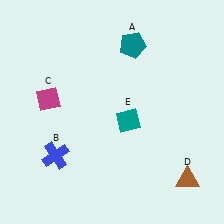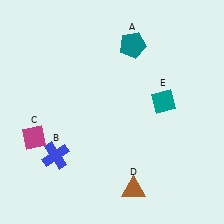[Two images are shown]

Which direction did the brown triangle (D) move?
The brown triangle (D) moved left.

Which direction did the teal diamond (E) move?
The teal diamond (E) moved right.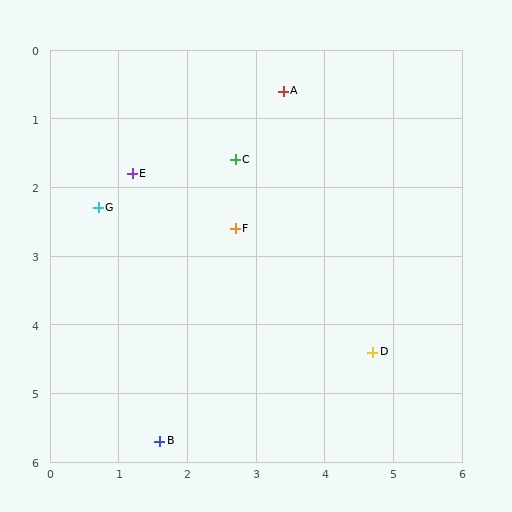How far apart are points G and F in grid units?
Points G and F are about 2.0 grid units apart.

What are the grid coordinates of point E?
Point E is at approximately (1.2, 1.8).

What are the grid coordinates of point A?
Point A is at approximately (3.4, 0.6).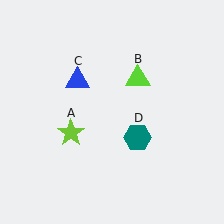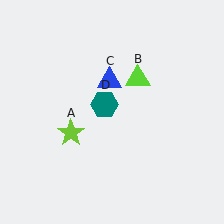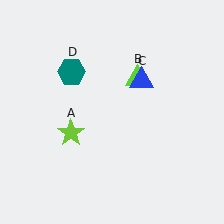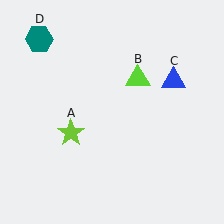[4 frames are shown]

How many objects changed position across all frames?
2 objects changed position: blue triangle (object C), teal hexagon (object D).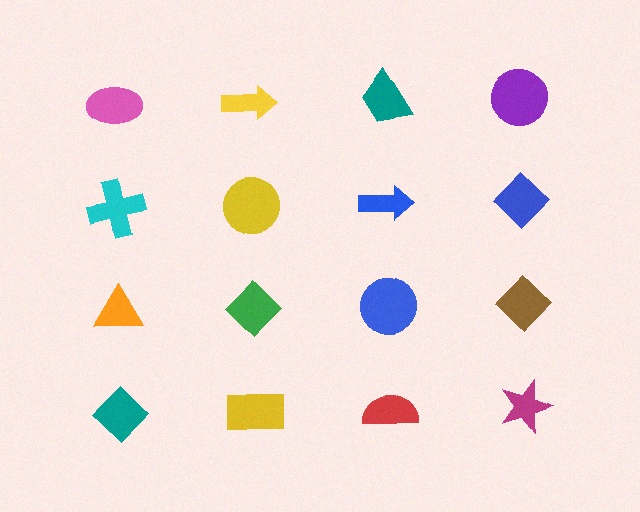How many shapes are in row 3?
4 shapes.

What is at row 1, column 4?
A purple circle.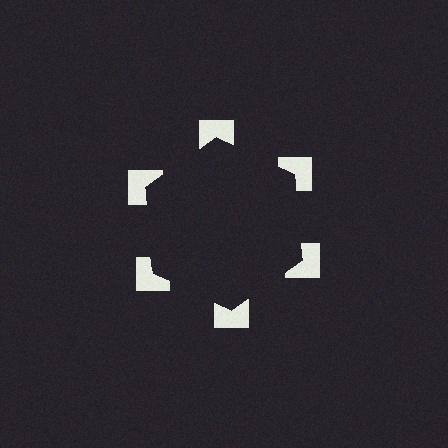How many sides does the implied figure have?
6 sides.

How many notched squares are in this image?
There are 6 — one at each vertex of the illusory hexagon.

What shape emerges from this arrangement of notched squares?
An illusory hexagon — its edges are inferred from the aligned wedge cuts in the notched squares, not physically drawn.